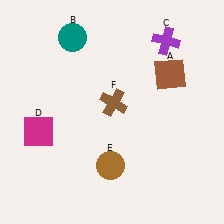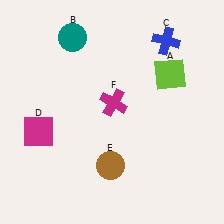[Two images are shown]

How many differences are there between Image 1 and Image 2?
There are 3 differences between the two images.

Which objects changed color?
A changed from brown to lime. C changed from purple to blue. F changed from brown to magenta.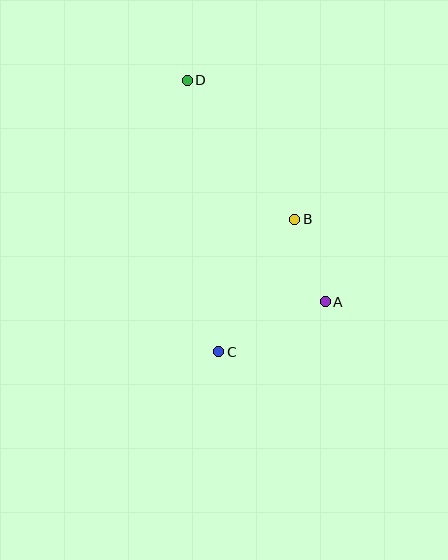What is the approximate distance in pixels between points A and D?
The distance between A and D is approximately 261 pixels.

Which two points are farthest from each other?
Points C and D are farthest from each other.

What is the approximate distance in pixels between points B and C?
The distance between B and C is approximately 153 pixels.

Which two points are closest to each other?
Points A and B are closest to each other.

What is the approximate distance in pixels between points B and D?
The distance between B and D is approximately 176 pixels.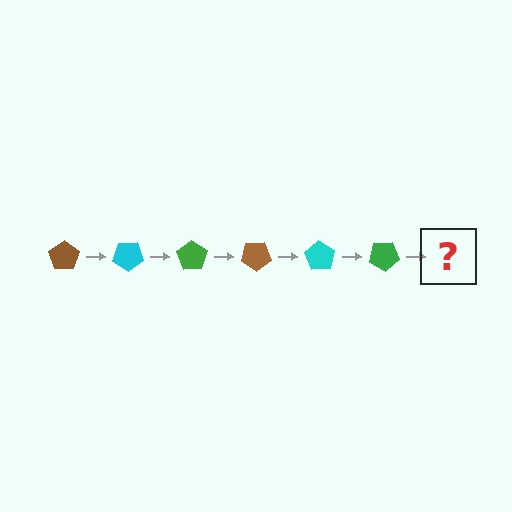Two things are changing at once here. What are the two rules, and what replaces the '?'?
The two rules are that it rotates 35 degrees each step and the color cycles through brown, cyan, and green. The '?' should be a brown pentagon, rotated 210 degrees from the start.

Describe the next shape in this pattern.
It should be a brown pentagon, rotated 210 degrees from the start.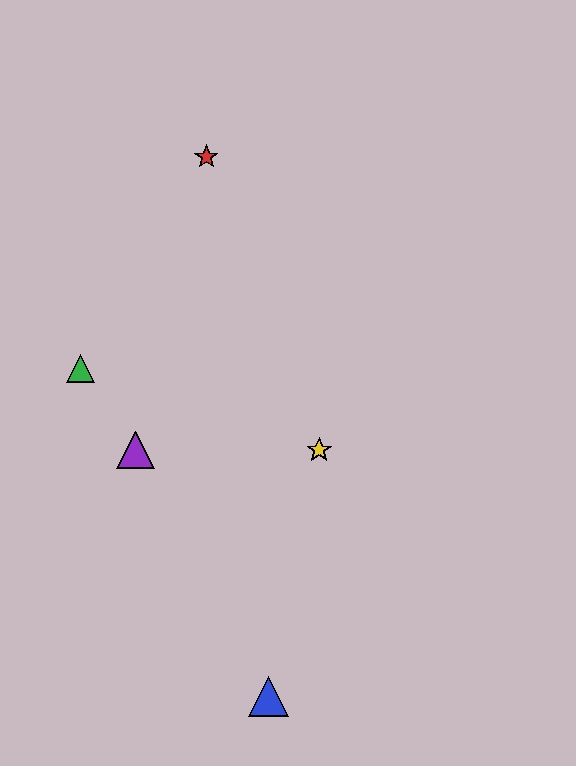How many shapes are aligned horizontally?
2 shapes (the yellow star, the purple triangle) are aligned horizontally.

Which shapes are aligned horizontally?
The yellow star, the purple triangle are aligned horizontally.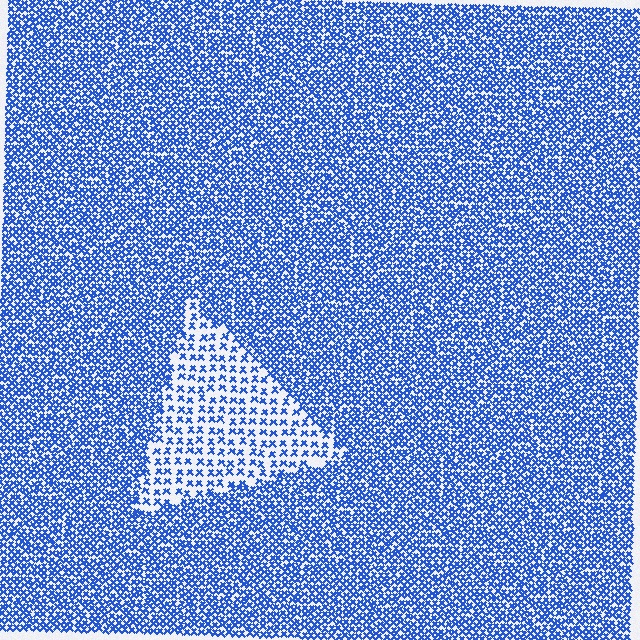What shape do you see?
I see a triangle.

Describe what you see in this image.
The image contains small blue elements arranged at two different densities. A triangle-shaped region is visible where the elements are less densely packed than the surrounding area.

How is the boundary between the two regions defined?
The boundary is defined by a change in element density (approximately 2.3x ratio). All elements are the same color, size, and shape.